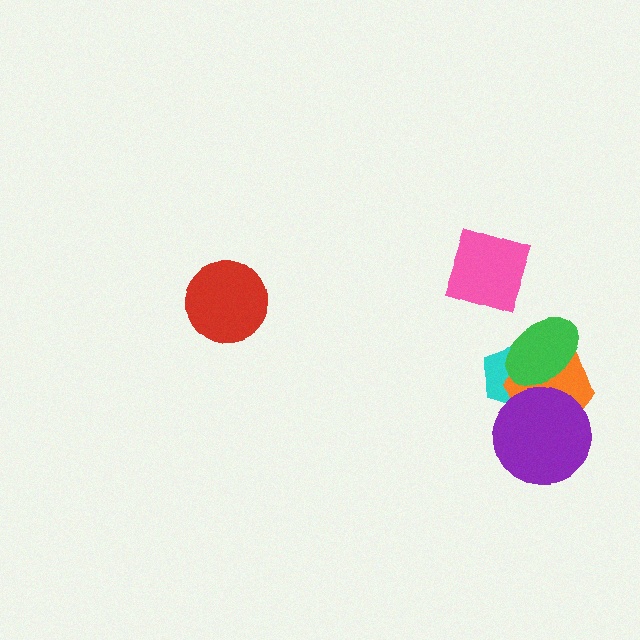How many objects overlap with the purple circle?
2 objects overlap with the purple circle.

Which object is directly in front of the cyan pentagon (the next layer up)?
The orange hexagon is directly in front of the cyan pentagon.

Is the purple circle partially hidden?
No, no other shape covers it.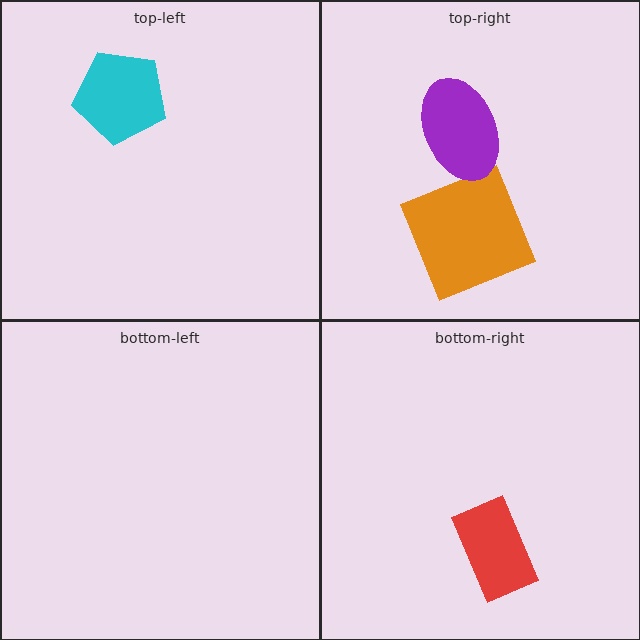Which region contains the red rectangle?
The bottom-right region.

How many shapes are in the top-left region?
1.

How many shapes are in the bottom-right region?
1.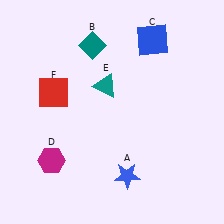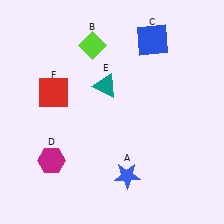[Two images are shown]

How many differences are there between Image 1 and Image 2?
There is 1 difference between the two images.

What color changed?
The diamond (B) changed from teal in Image 1 to lime in Image 2.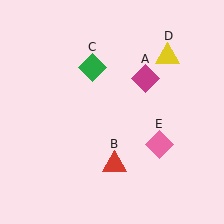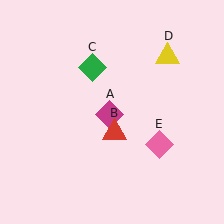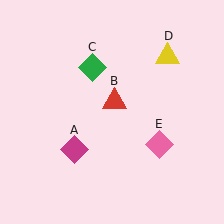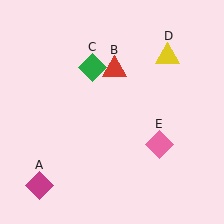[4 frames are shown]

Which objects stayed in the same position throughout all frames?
Green diamond (object C) and yellow triangle (object D) and pink diamond (object E) remained stationary.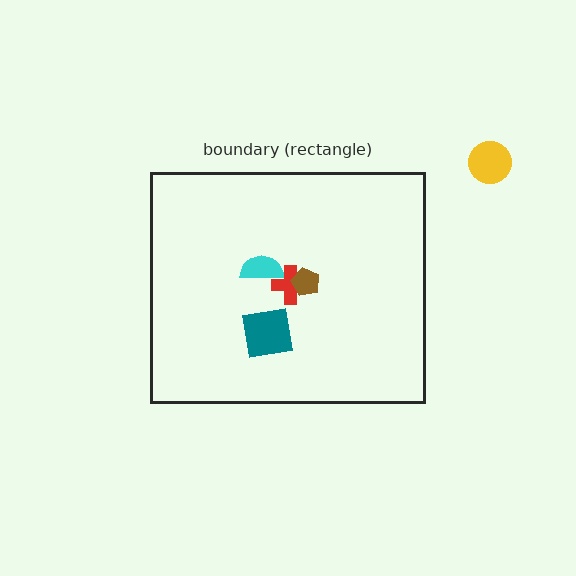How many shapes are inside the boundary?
4 inside, 1 outside.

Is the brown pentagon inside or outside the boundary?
Inside.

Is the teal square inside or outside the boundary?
Inside.